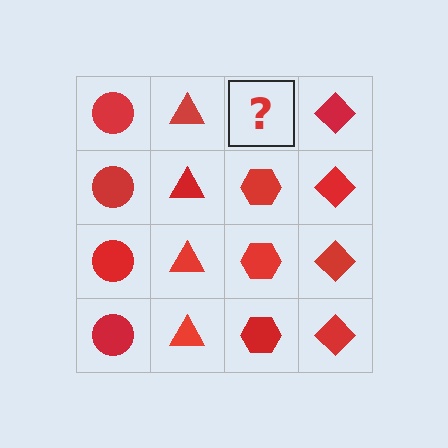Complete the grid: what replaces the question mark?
The question mark should be replaced with a red hexagon.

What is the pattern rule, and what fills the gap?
The rule is that each column has a consistent shape. The gap should be filled with a red hexagon.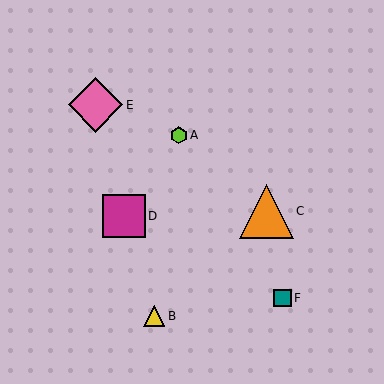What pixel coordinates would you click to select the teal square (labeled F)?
Click at (282, 298) to select the teal square F.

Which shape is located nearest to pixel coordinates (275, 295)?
The teal square (labeled F) at (282, 298) is nearest to that location.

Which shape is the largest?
The pink diamond (labeled E) is the largest.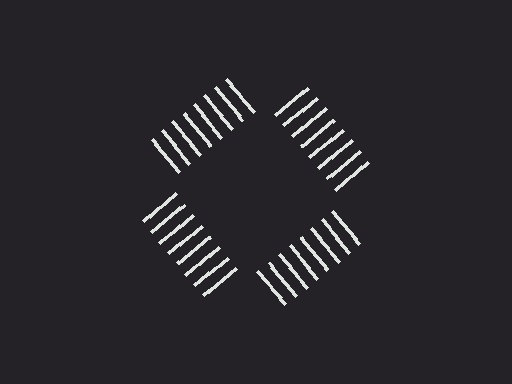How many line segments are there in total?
32 — 8 along each of the 4 edges.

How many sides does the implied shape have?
4 sides — the line-ends trace a square.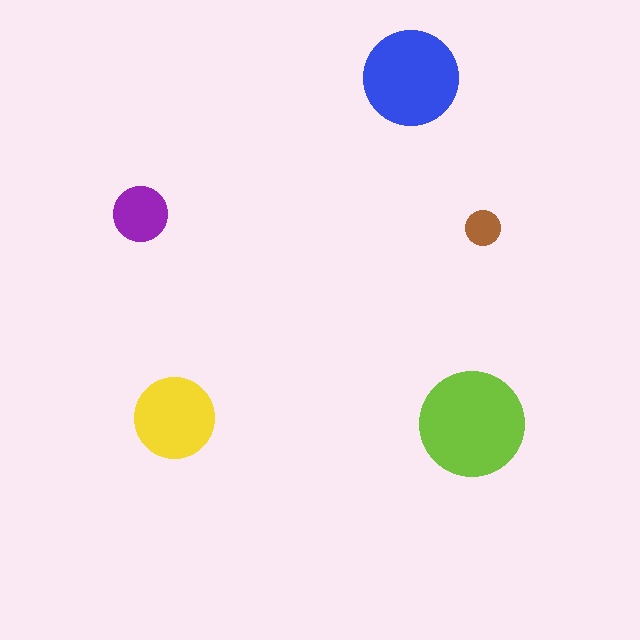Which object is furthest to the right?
The brown circle is rightmost.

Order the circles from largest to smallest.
the lime one, the blue one, the yellow one, the purple one, the brown one.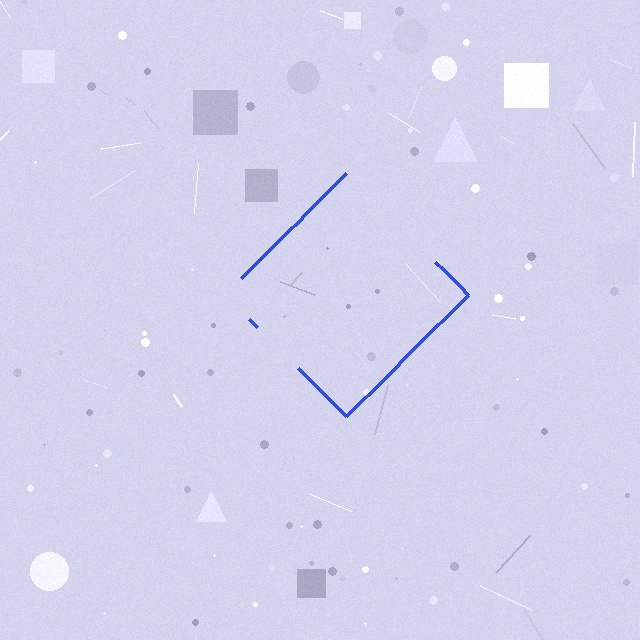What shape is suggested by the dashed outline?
The dashed outline suggests a diamond.